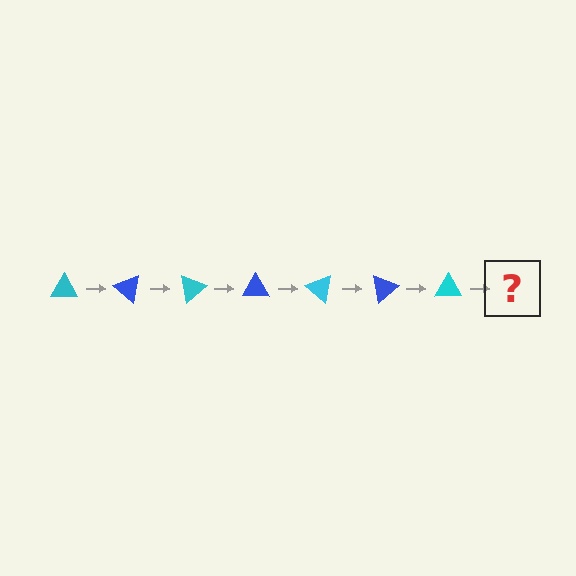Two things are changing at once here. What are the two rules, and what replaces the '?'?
The two rules are that it rotates 40 degrees each step and the color cycles through cyan and blue. The '?' should be a blue triangle, rotated 280 degrees from the start.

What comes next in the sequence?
The next element should be a blue triangle, rotated 280 degrees from the start.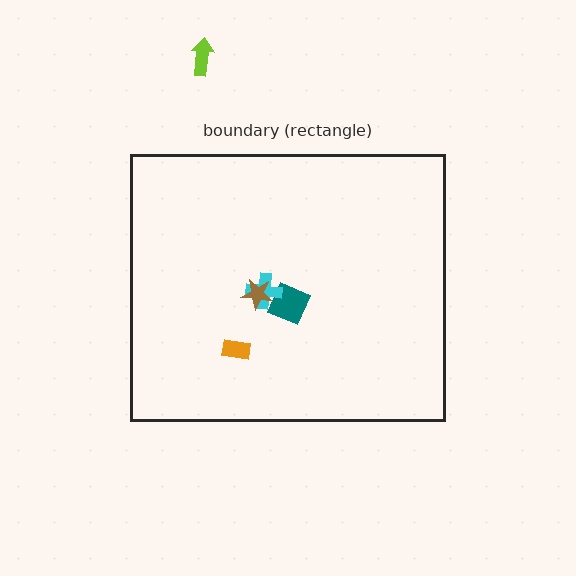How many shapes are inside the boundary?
4 inside, 1 outside.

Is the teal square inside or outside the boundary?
Inside.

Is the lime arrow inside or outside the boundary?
Outside.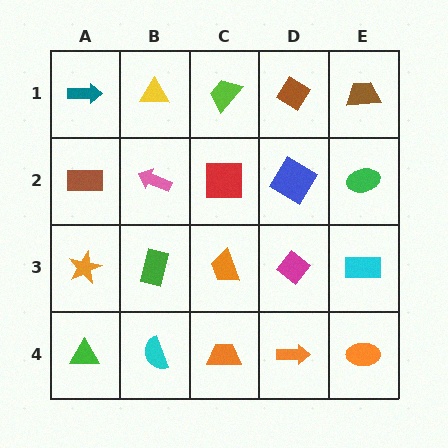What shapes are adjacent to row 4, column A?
An orange star (row 3, column A), a cyan semicircle (row 4, column B).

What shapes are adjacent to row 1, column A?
A brown rectangle (row 2, column A), a yellow triangle (row 1, column B).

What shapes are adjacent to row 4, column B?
A green rectangle (row 3, column B), a green triangle (row 4, column A), an orange trapezoid (row 4, column C).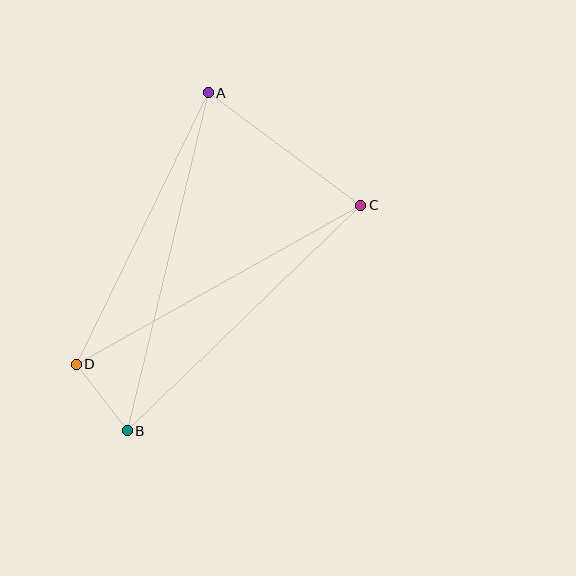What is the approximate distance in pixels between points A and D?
The distance between A and D is approximately 302 pixels.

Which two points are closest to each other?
Points B and D are closest to each other.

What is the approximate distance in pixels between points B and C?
The distance between B and C is approximately 325 pixels.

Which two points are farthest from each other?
Points A and B are farthest from each other.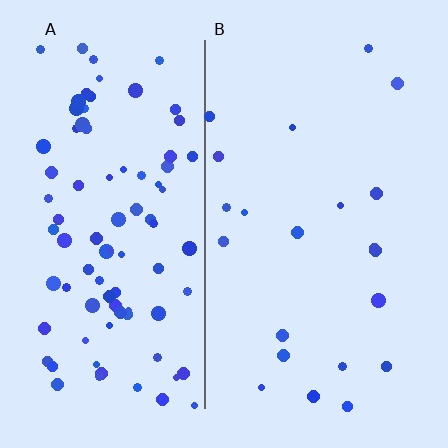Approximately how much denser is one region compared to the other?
Approximately 4.1× — region A over region B.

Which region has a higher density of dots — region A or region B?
A (the left).